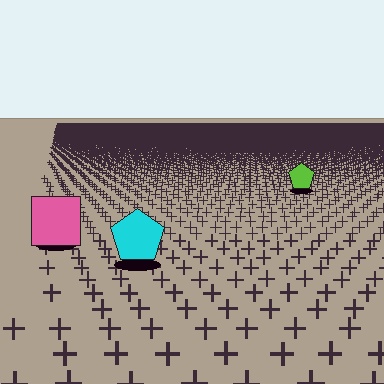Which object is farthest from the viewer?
The lime pentagon is farthest from the viewer. It appears smaller and the ground texture around it is denser.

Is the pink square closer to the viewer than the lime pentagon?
Yes. The pink square is closer — you can tell from the texture gradient: the ground texture is coarser near it.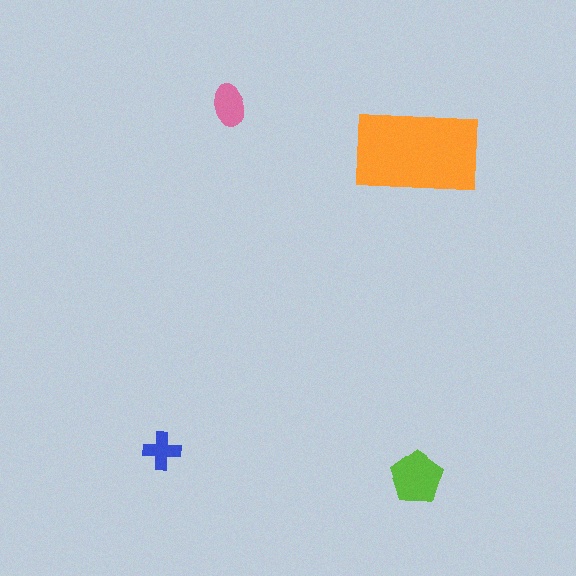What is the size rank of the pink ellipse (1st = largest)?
3rd.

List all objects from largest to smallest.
The orange rectangle, the lime pentagon, the pink ellipse, the blue cross.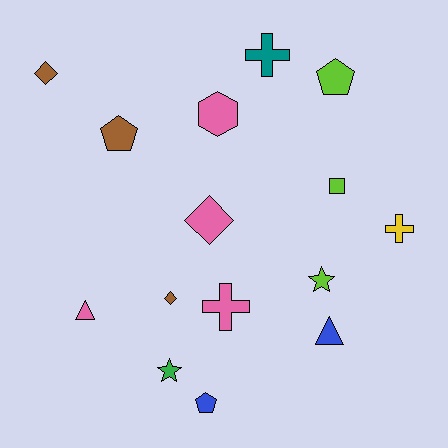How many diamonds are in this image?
There are 3 diamonds.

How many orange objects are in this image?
There are no orange objects.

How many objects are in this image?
There are 15 objects.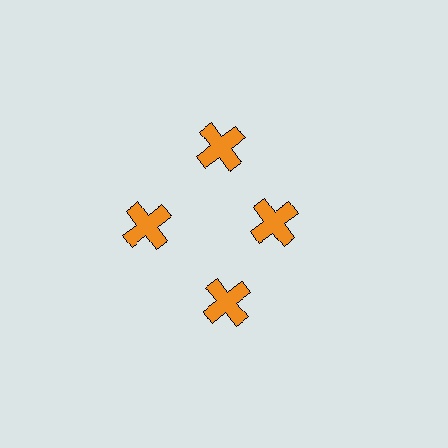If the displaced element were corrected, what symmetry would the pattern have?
It would have 4-fold rotational symmetry — the pattern would map onto itself every 90 degrees.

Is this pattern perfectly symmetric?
No. The 4 orange crosses are arranged in a ring, but one element near the 3 o'clock position is pulled inward toward the center, breaking the 4-fold rotational symmetry.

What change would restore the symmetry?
The symmetry would be restored by moving it outward, back onto the ring so that all 4 crosses sit at equal angles and equal distance from the center.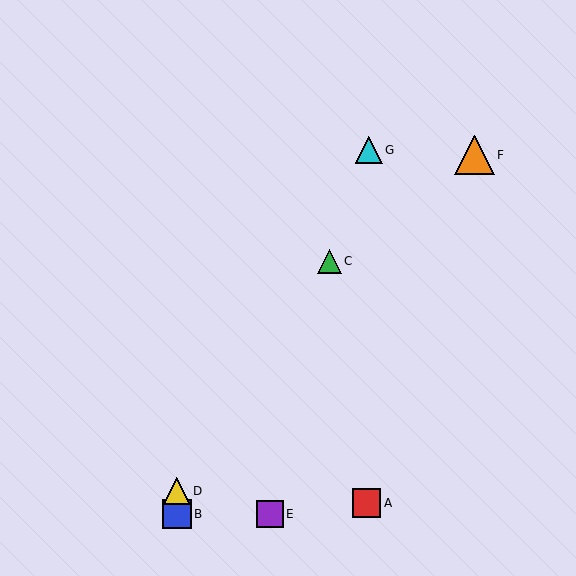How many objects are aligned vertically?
2 objects (B, D) are aligned vertically.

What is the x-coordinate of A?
Object A is at x≈367.